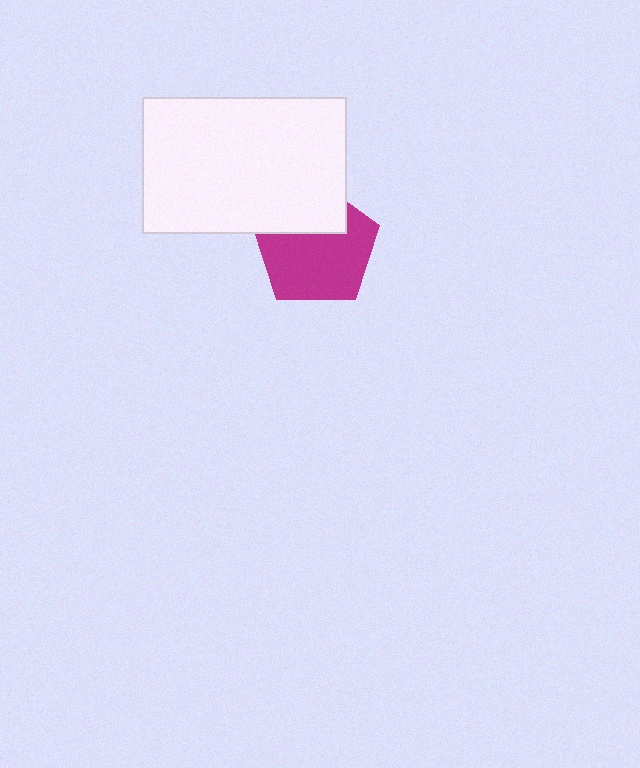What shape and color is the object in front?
The object in front is a white rectangle.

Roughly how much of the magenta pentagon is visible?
Most of it is visible (roughly 69%).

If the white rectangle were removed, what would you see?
You would see the complete magenta pentagon.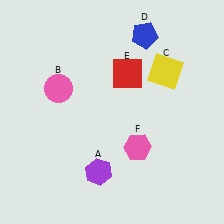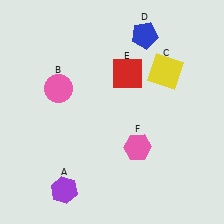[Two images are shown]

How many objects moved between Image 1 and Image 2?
1 object moved between the two images.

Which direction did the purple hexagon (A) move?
The purple hexagon (A) moved left.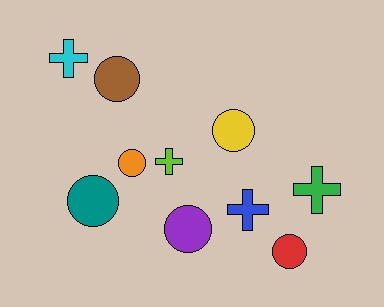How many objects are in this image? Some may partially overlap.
There are 10 objects.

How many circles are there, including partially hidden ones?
There are 6 circles.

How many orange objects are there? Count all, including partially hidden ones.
There is 1 orange object.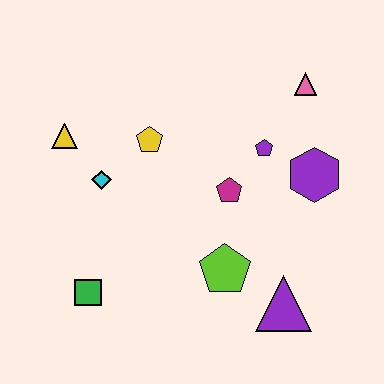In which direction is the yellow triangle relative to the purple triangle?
The yellow triangle is to the left of the purple triangle.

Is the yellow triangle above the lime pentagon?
Yes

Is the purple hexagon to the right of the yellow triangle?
Yes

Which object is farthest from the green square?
The pink triangle is farthest from the green square.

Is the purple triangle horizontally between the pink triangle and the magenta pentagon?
Yes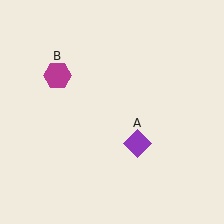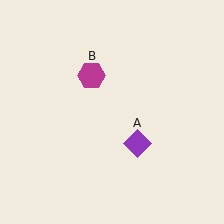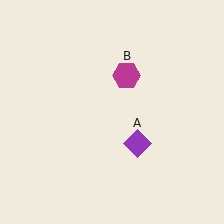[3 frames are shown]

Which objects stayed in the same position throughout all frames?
Purple diamond (object A) remained stationary.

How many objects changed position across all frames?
1 object changed position: magenta hexagon (object B).